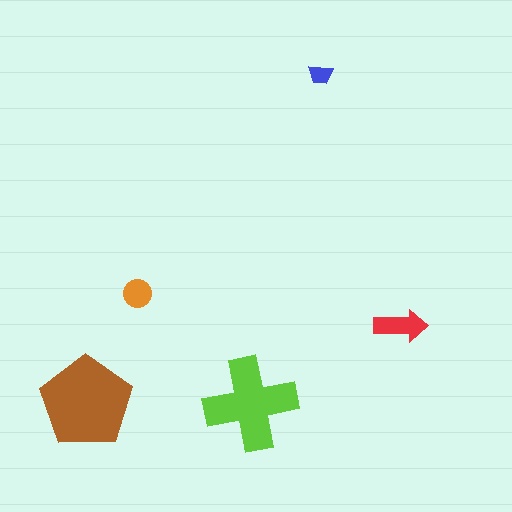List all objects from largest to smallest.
The brown pentagon, the lime cross, the red arrow, the orange circle, the blue trapezoid.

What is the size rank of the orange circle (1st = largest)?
4th.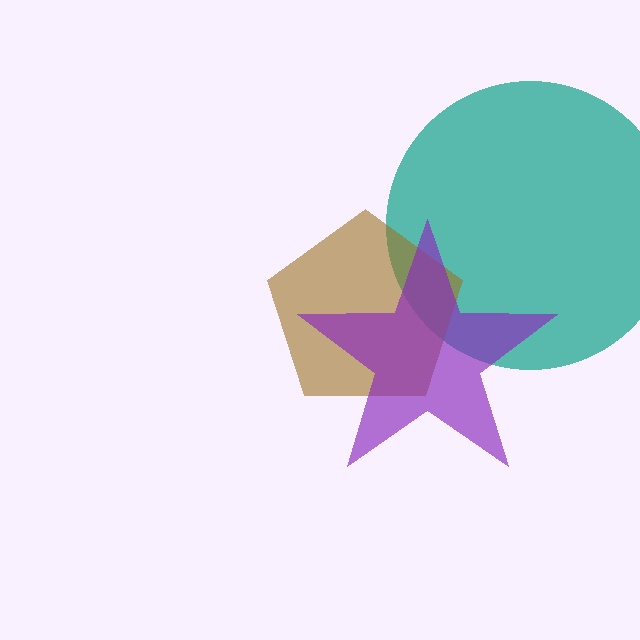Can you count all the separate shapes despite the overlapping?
Yes, there are 3 separate shapes.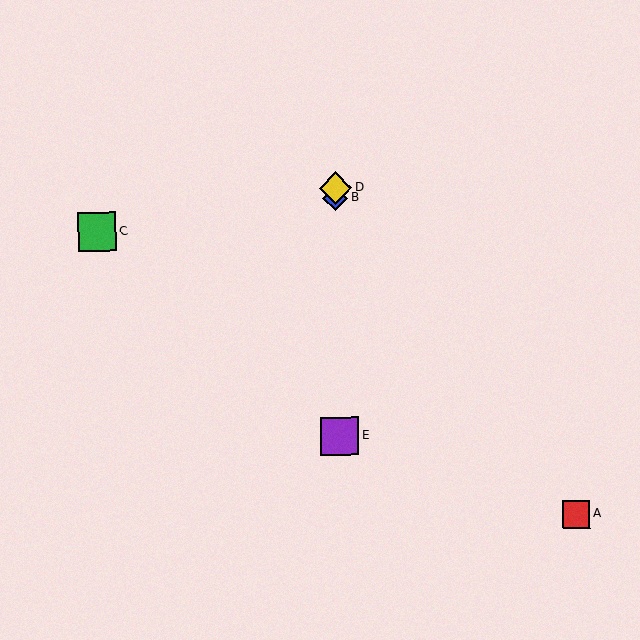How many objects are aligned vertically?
3 objects (B, D, E) are aligned vertically.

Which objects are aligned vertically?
Objects B, D, E are aligned vertically.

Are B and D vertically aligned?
Yes, both are at x≈335.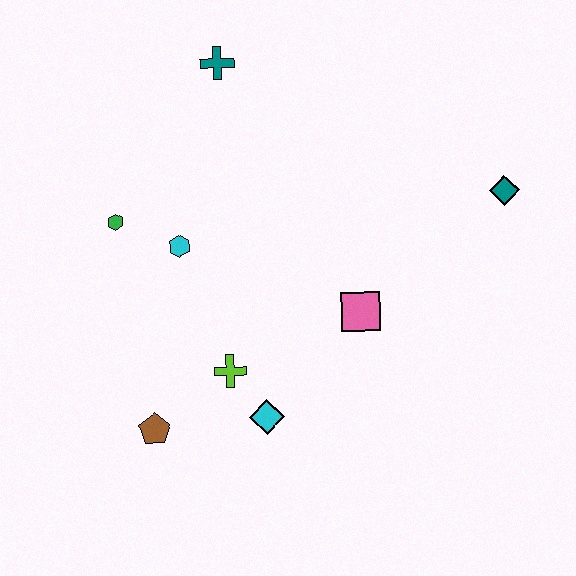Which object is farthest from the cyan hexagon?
The teal diamond is farthest from the cyan hexagon.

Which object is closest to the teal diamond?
The pink square is closest to the teal diamond.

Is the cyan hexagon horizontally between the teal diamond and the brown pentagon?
Yes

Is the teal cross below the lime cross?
No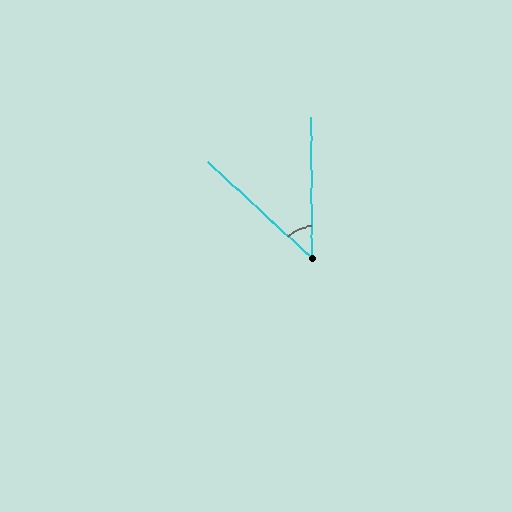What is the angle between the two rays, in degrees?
Approximately 47 degrees.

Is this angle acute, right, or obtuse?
It is acute.